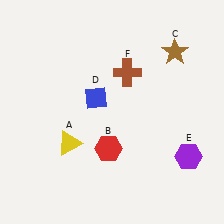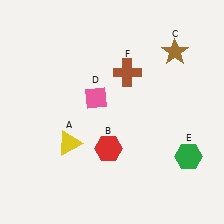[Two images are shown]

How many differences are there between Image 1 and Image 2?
There are 2 differences between the two images.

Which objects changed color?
D changed from blue to pink. E changed from purple to green.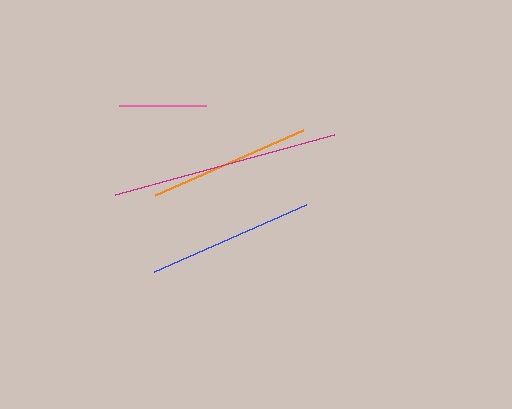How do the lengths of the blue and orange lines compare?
The blue and orange lines are approximately the same length.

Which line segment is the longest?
The magenta line is the longest at approximately 227 pixels.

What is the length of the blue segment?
The blue segment is approximately 166 pixels long.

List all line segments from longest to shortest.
From longest to shortest: magenta, blue, orange, pink.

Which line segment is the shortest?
The pink line is the shortest at approximately 87 pixels.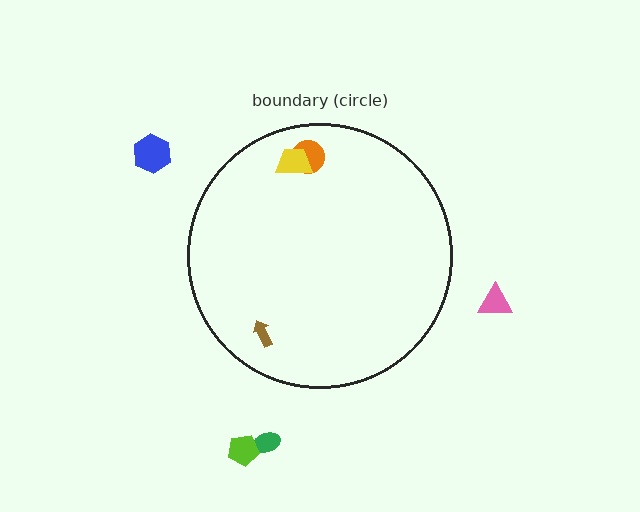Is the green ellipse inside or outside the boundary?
Outside.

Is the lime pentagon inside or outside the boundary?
Outside.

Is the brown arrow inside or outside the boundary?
Inside.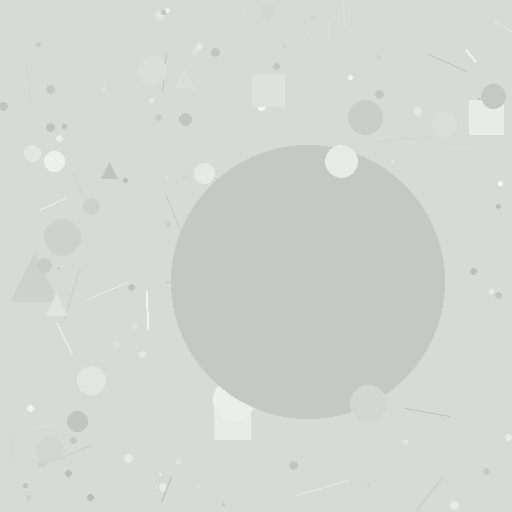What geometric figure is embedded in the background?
A circle is embedded in the background.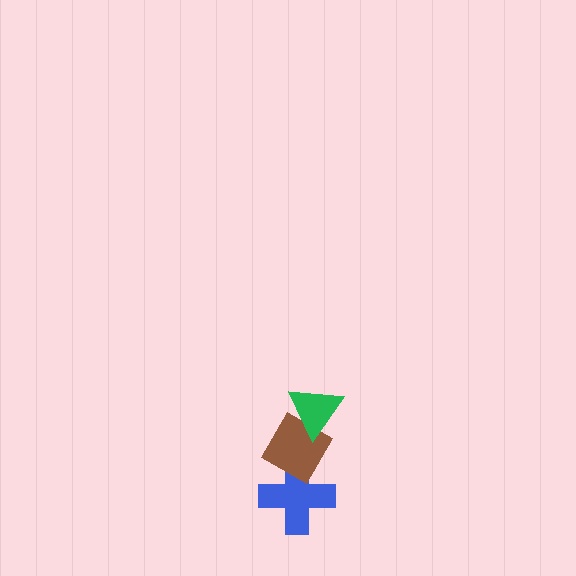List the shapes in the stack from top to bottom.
From top to bottom: the green triangle, the brown diamond, the blue cross.